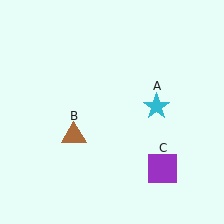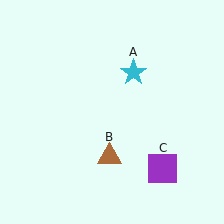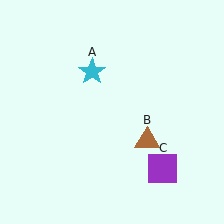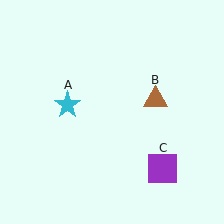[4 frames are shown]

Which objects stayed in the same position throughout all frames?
Purple square (object C) remained stationary.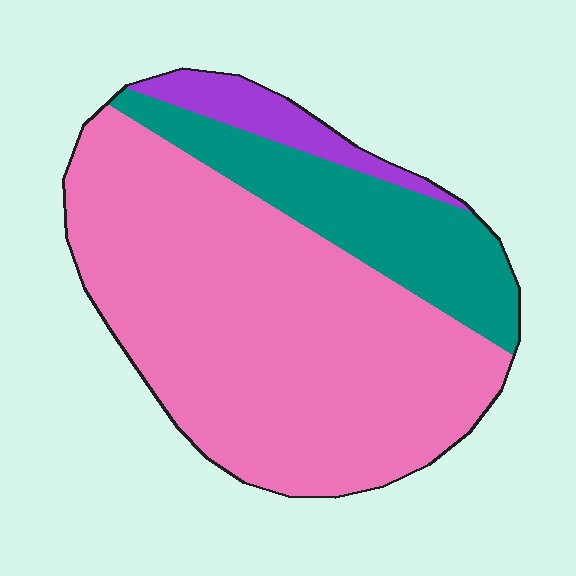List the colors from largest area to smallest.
From largest to smallest: pink, teal, purple.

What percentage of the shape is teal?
Teal covers roughly 20% of the shape.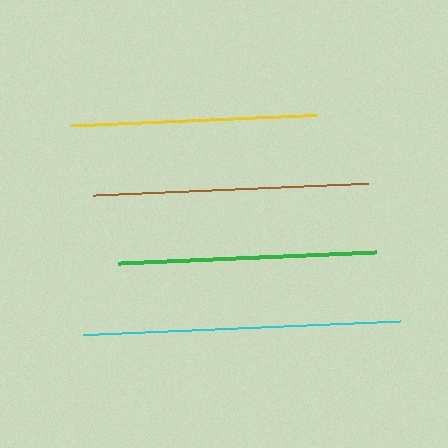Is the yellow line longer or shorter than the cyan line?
The cyan line is longer than the yellow line.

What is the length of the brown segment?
The brown segment is approximately 276 pixels long.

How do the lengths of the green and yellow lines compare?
The green and yellow lines are approximately the same length.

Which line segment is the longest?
The cyan line is the longest at approximately 318 pixels.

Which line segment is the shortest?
The yellow line is the shortest at approximately 247 pixels.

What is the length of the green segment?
The green segment is approximately 259 pixels long.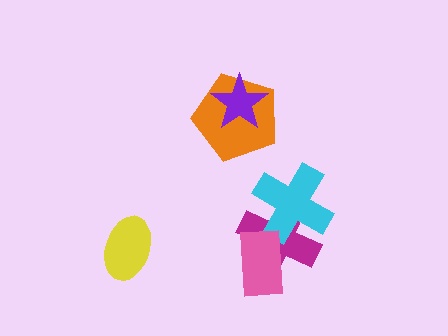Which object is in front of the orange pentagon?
The purple star is in front of the orange pentagon.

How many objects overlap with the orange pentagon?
1 object overlaps with the orange pentagon.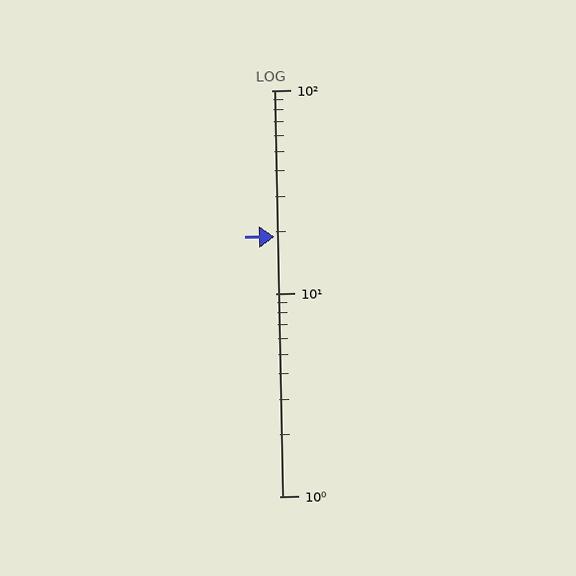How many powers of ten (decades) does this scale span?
The scale spans 2 decades, from 1 to 100.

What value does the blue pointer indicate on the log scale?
The pointer indicates approximately 19.